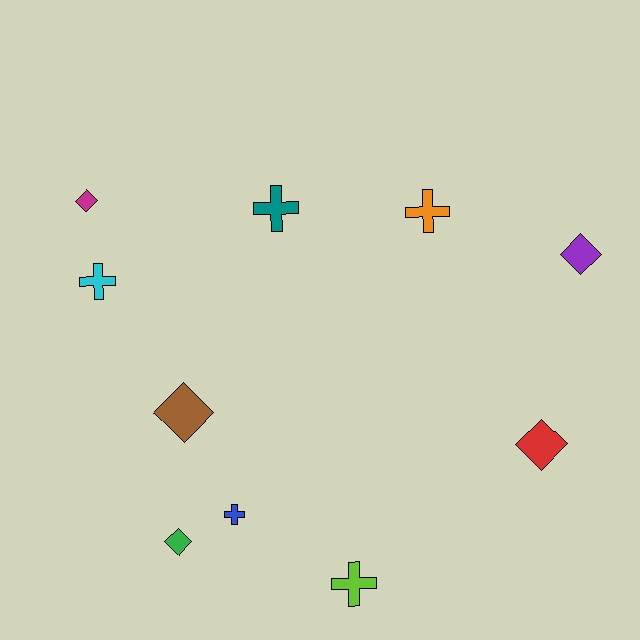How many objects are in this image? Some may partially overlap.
There are 10 objects.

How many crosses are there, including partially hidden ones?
There are 5 crosses.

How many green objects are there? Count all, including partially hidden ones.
There is 1 green object.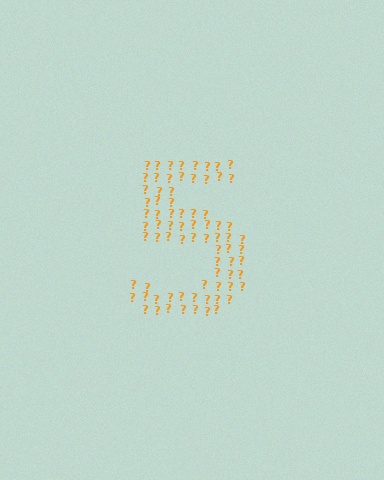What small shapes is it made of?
It is made of small question marks.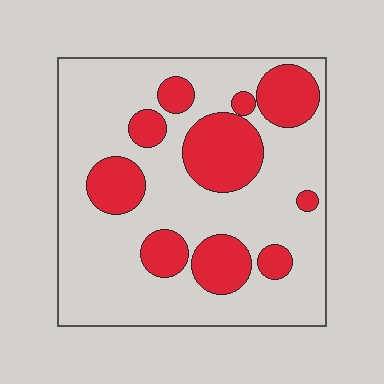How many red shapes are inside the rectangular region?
10.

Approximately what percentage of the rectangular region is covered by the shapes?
Approximately 30%.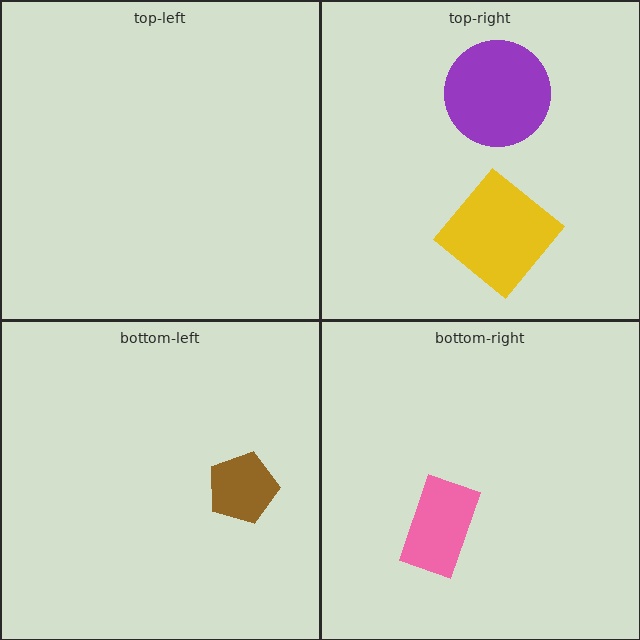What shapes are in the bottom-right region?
The pink rectangle.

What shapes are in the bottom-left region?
The brown pentagon.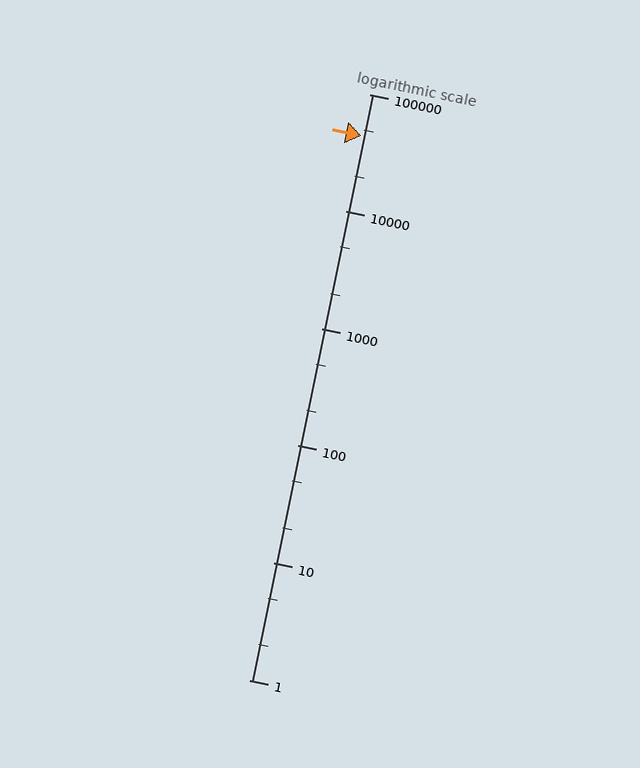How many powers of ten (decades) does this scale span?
The scale spans 5 decades, from 1 to 100000.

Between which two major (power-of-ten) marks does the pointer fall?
The pointer is between 10000 and 100000.